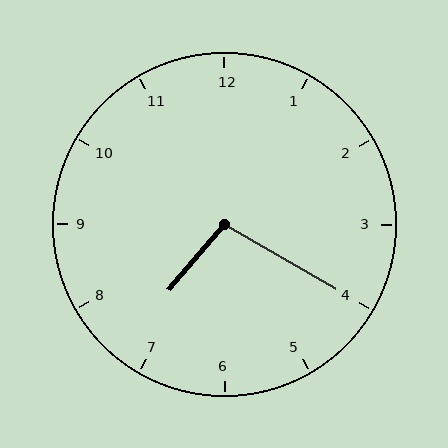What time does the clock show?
7:20.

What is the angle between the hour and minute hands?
Approximately 100 degrees.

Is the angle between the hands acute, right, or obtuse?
It is obtuse.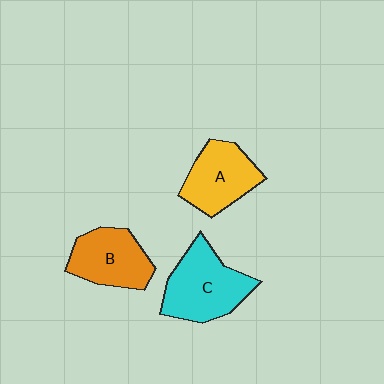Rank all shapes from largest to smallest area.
From largest to smallest: C (cyan), B (orange), A (yellow).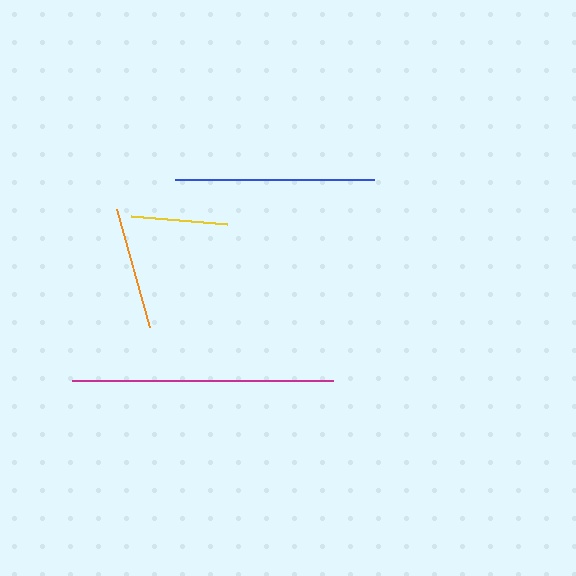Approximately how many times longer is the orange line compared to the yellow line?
The orange line is approximately 1.3 times the length of the yellow line.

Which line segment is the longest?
The magenta line is the longest at approximately 260 pixels.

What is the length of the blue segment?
The blue segment is approximately 200 pixels long.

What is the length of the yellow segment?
The yellow segment is approximately 97 pixels long.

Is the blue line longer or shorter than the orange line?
The blue line is longer than the orange line.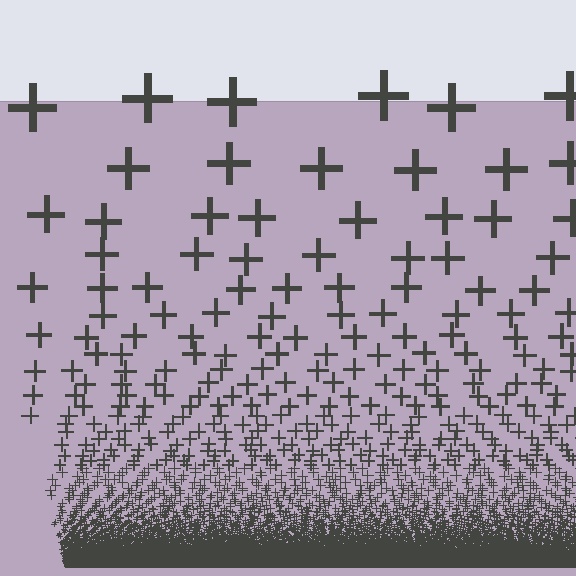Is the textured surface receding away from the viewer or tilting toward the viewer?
The surface appears to tilt toward the viewer. Texture elements get larger and sparser toward the top.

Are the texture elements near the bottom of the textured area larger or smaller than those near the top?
Smaller. The gradient is inverted — elements near the bottom are smaller and denser.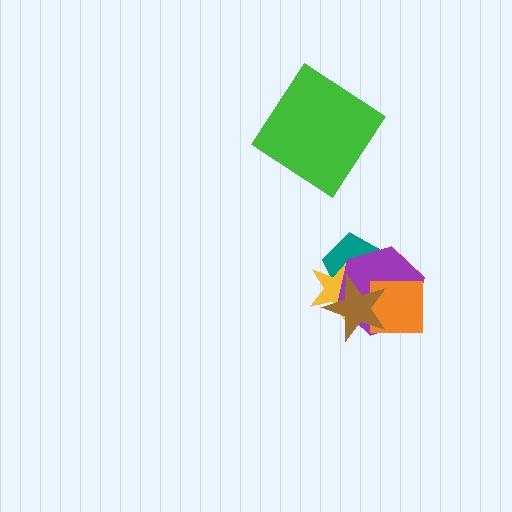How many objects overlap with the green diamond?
0 objects overlap with the green diamond.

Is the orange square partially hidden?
Yes, it is partially covered by another shape.